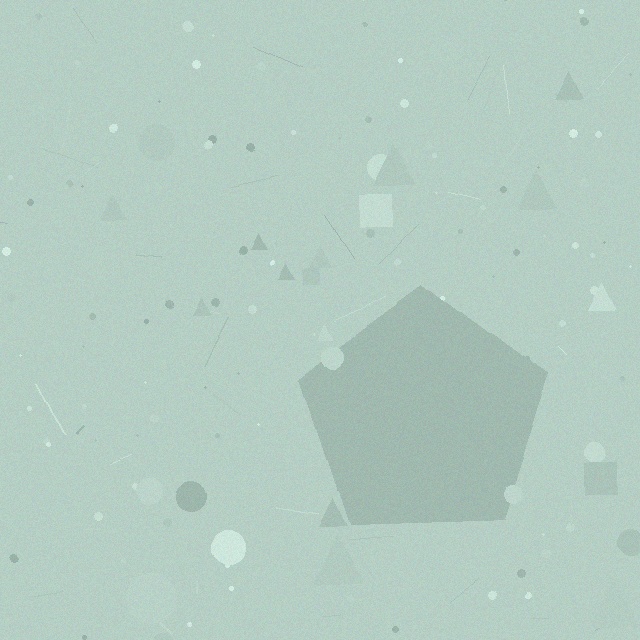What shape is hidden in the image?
A pentagon is hidden in the image.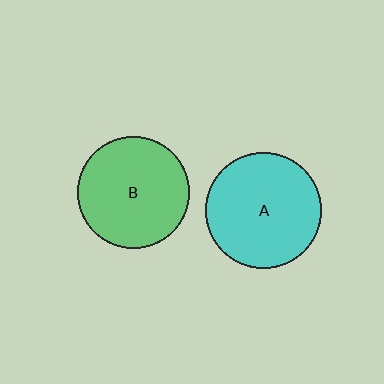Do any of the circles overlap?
No, none of the circles overlap.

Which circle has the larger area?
Circle A (cyan).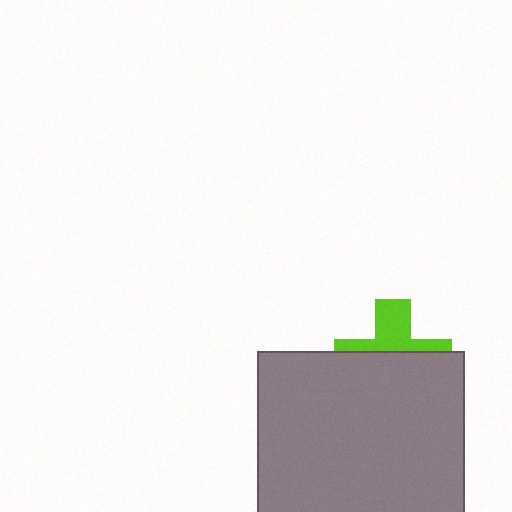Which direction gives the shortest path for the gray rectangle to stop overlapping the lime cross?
Moving down gives the shortest separation.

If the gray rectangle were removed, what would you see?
You would see the complete lime cross.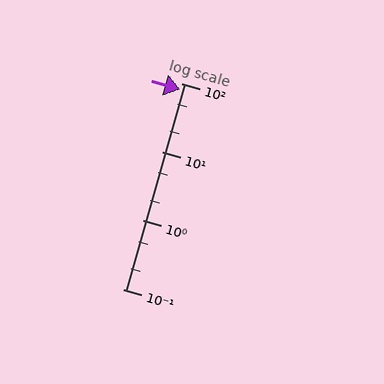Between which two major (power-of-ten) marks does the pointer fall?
The pointer is between 10 and 100.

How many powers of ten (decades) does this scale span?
The scale spans 3 decades, from 0.1 to 100.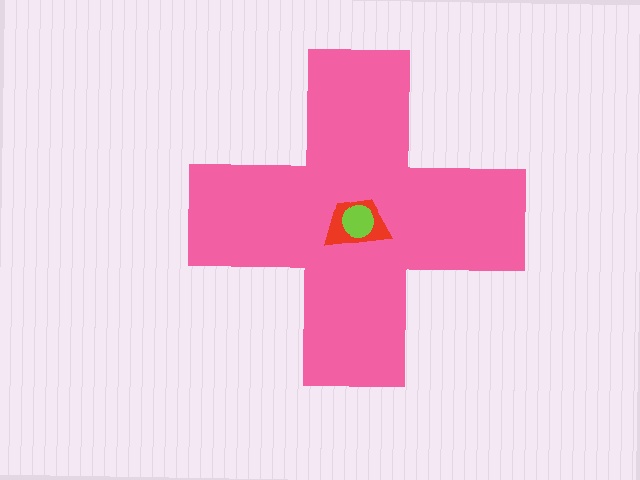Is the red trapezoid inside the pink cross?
Yes.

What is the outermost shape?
The pink cross.